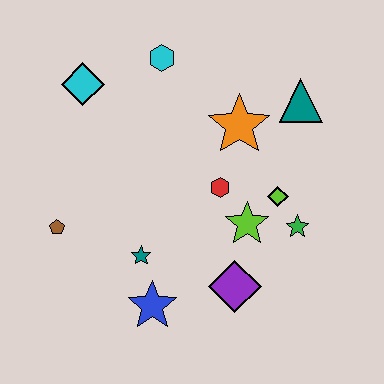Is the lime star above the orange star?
No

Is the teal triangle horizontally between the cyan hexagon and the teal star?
No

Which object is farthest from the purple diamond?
The cyan diamond is farthest from the purple diamond.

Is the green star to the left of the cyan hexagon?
No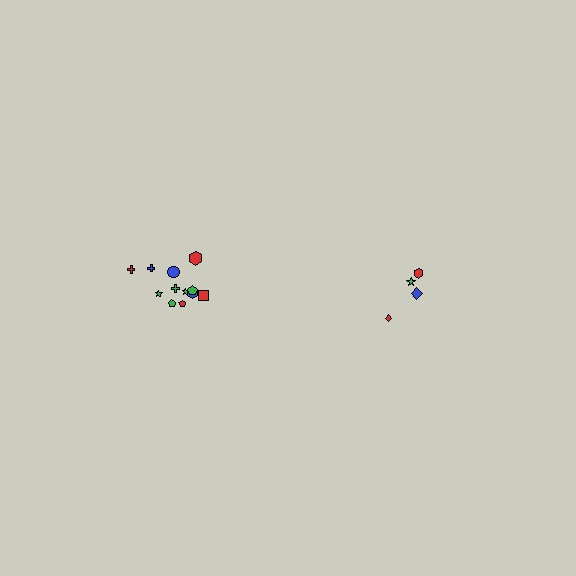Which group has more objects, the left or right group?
The left group.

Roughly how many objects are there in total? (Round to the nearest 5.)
Roughly 15 objects in total.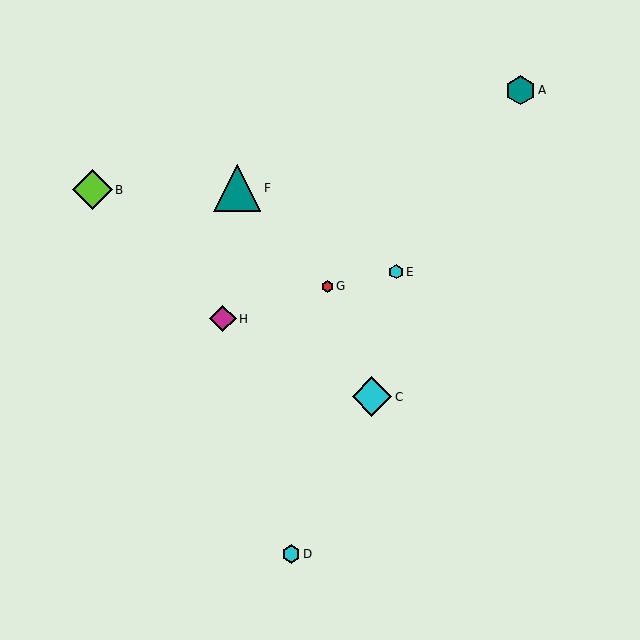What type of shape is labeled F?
Shape F is a teal triangle.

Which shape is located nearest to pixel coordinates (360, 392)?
The cyan diamond (labeled C) at (372, 397) is nearest to that location.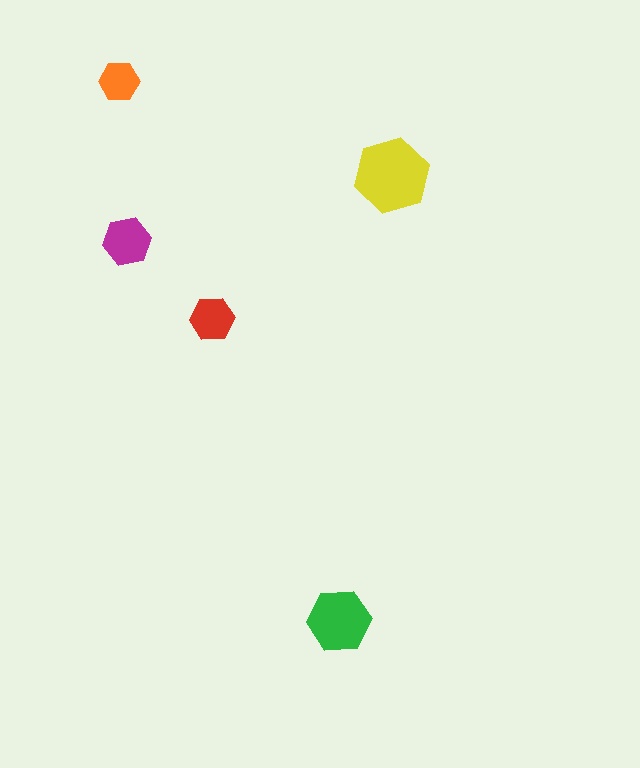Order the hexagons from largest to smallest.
the yellow one, the green one, the magenta one, the red one, the orange one.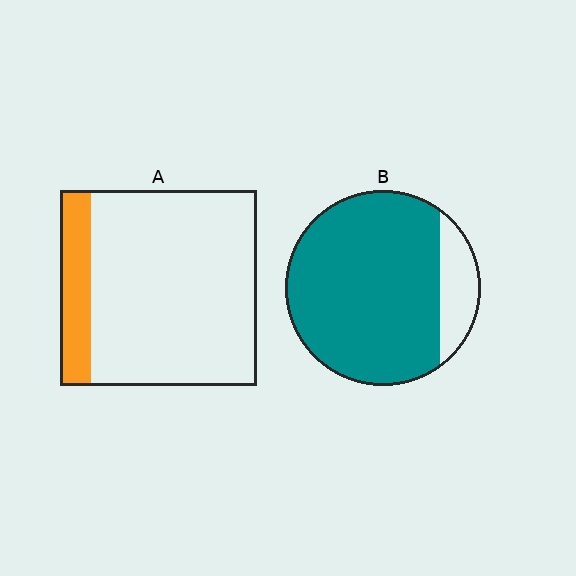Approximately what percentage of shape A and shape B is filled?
A is approximately 15% and B is approximately 85%.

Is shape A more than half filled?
No.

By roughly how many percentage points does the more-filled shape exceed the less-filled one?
By roughly 70 percentage points (B over A).